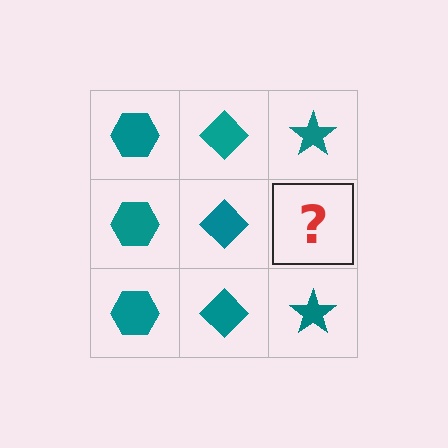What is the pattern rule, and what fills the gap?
The rule is that each column has a consistent shape. The gap should be filled with a teal star.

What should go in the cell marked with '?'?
The missing cell should contain a teal star.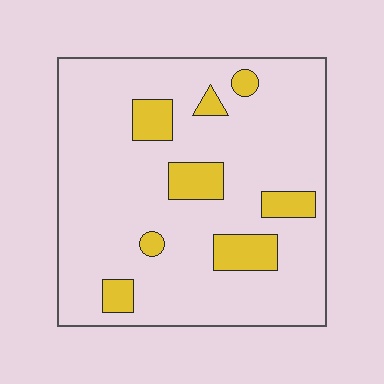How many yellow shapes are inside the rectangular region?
8.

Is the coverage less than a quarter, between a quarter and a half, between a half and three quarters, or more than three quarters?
Less than a quarter.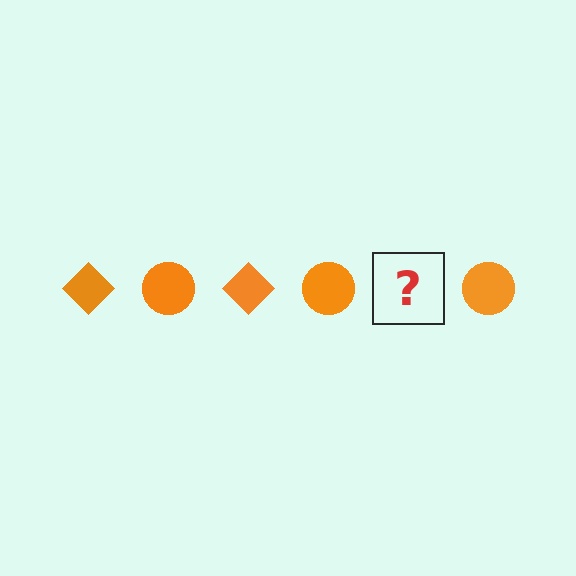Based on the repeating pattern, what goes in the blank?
The blank should be an orange diamond.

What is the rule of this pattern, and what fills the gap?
The rule is that the pattern cycles through diamond, circle shapes in orange. The gap should be filled with an orange diamond.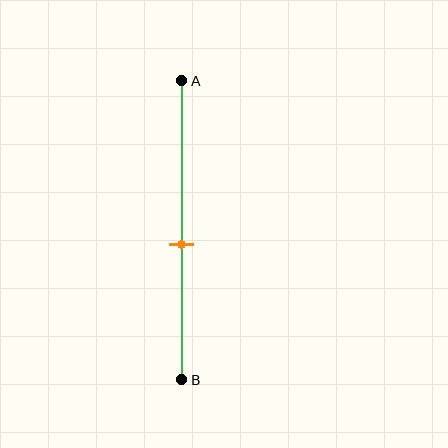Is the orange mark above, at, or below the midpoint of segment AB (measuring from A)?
The orange mark is below the midpoint of segment AB.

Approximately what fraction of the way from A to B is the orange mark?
The orange mark is approximately 55% of the way from A to B.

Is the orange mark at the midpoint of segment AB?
No, the mark is at about 55% from A, not at the 50% midpoint.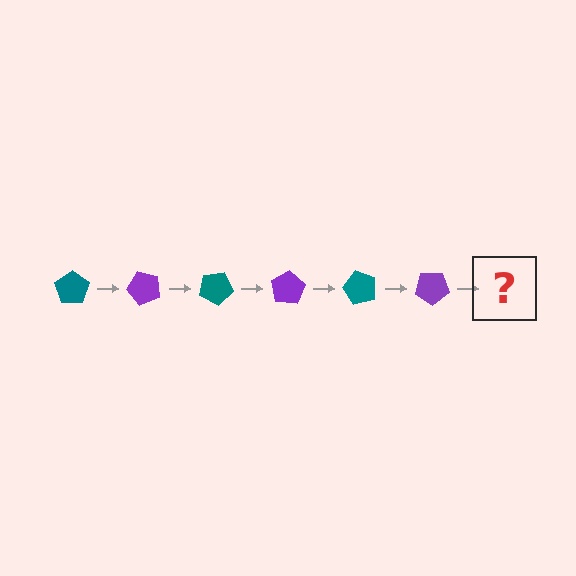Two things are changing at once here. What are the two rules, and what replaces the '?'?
The two rules are that it rotates 50 degrees each step and the color cycles through teal and purple. The '?' should be a teal pentagon, rotated 300 degrees from the start.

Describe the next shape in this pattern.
It should be a teal pentagon, rotated 300 degrees from the start.